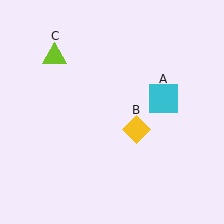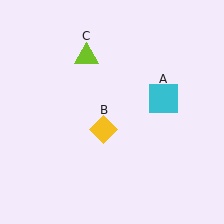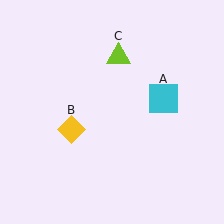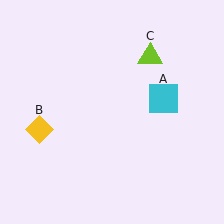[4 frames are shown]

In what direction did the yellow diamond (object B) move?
The yellow diamond (object B) moved left.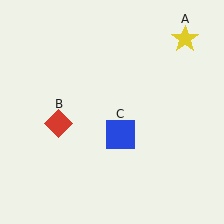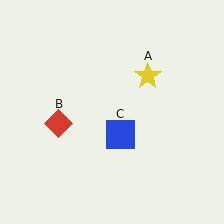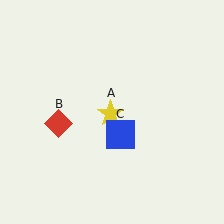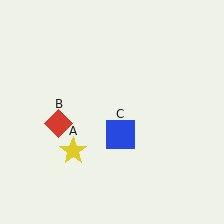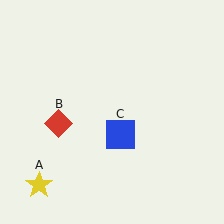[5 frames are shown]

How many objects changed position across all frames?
1 object changed position: yellow star (object A).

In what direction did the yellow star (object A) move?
The yellow star (object A) moved down and to the left.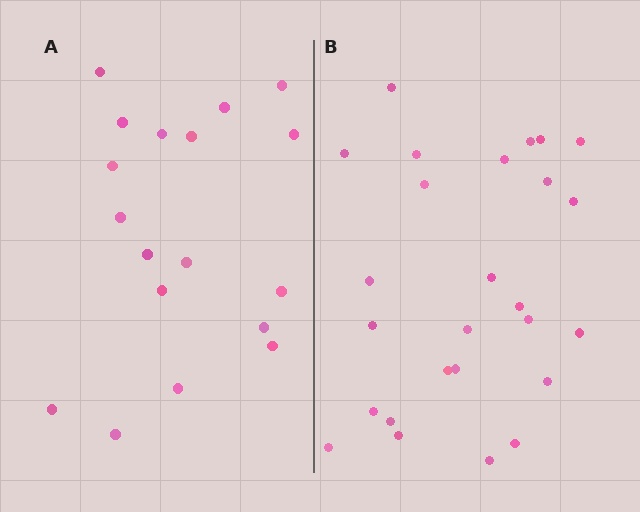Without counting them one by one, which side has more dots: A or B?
Region B (the right region) has more dots.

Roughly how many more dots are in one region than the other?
Region B has roughly 8 or so more dots than region A.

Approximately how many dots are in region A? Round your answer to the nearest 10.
About 20 dots. (The exact count is 18, which rounds to 20.)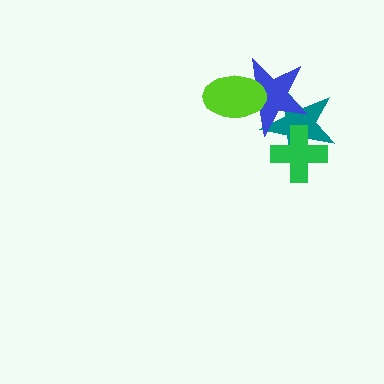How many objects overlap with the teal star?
2 objects overlap with the teal star.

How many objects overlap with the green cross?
1 object overlaps with the green cross.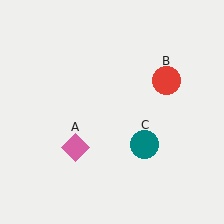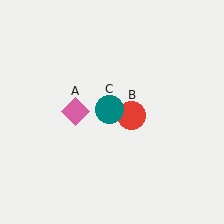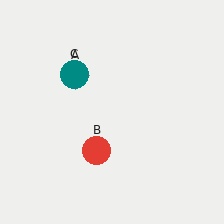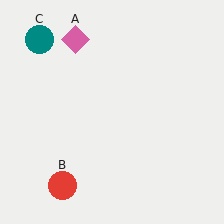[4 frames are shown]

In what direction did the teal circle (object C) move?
The teal circle (object C) moved up and to the left.